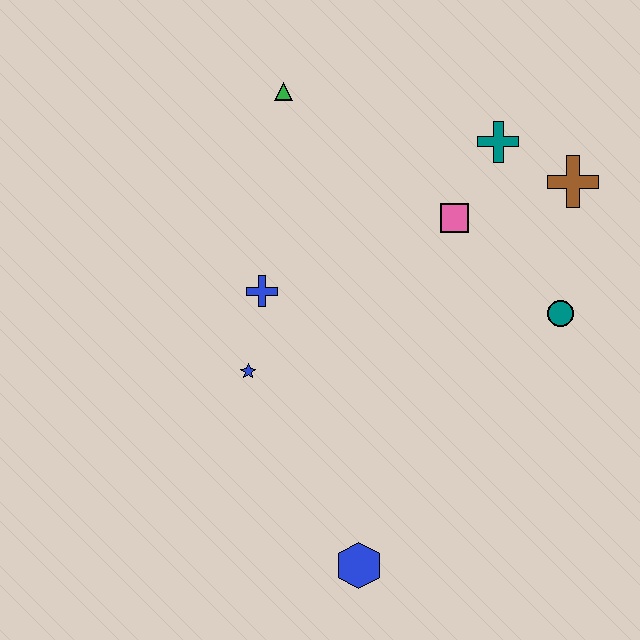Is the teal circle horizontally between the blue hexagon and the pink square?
No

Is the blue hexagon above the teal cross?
No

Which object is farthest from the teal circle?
The green triangle is farthest from the teal circle.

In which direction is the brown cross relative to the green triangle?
The brown cross is to the right of the green triangle.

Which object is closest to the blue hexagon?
The blue star is closest to the blue hexagon.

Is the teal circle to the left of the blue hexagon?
No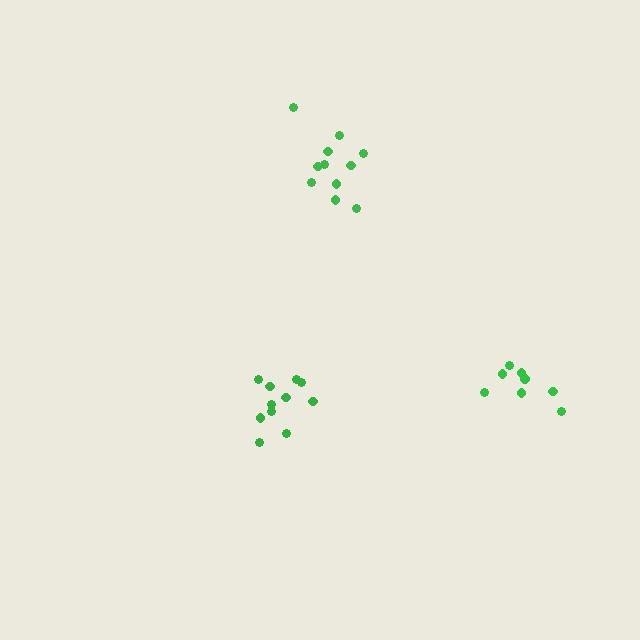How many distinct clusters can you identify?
There are 3 distinct clusters.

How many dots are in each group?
Group 1: 11 dots, Group 2: 8 dots, Group 3: 11 dots (30 total).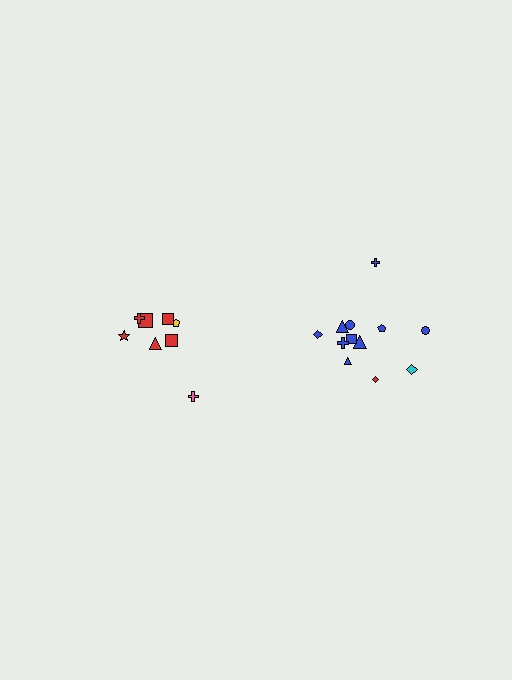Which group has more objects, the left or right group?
The right group.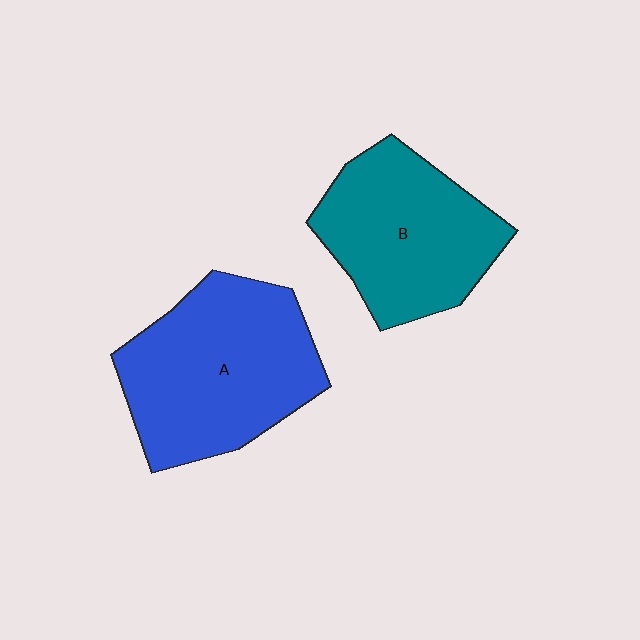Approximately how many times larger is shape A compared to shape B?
Approximately 1.2 times.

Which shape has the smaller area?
Shape B (teal).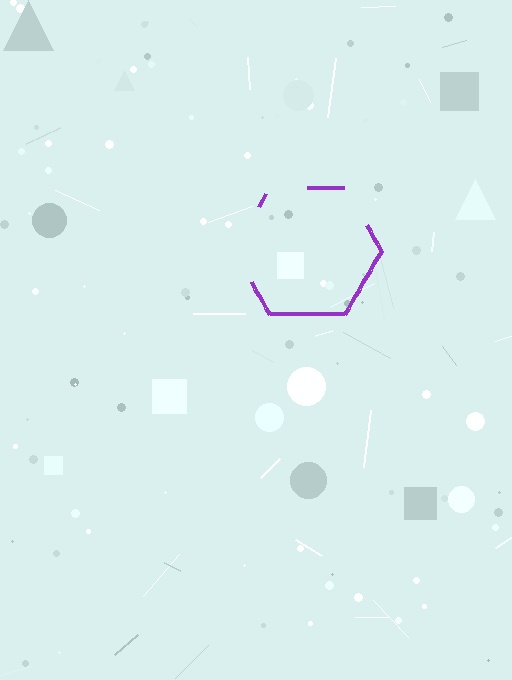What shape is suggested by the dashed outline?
The dashed outline suggests a hexagon.